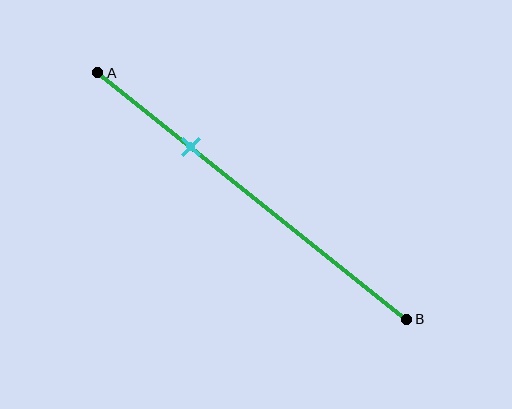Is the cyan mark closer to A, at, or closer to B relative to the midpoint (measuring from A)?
The cyan mark is closer to point A than the midpoint of segment AB.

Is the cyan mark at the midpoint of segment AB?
No, the mark is at about 30% from A, not at the 50% midpoint.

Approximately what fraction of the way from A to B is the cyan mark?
The cyan mark is approximately 30% of the way from A to B.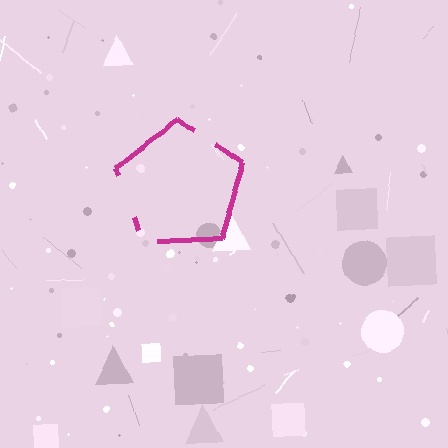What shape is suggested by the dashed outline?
The dashed outline suggests a pentagon.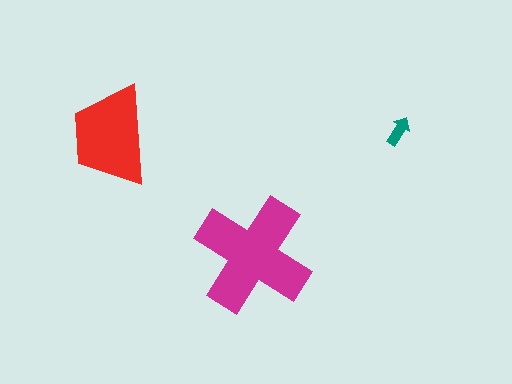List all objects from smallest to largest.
The teal arrow, the red trapezoid, the magenta cross.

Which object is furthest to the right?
The teal arrow is rightmost.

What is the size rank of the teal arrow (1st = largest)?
3rd.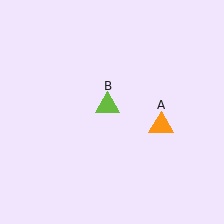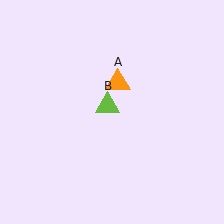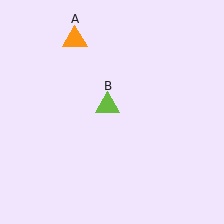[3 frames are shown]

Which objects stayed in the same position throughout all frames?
Lime triangle (object B) remained stationary.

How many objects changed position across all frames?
1 object changed position: orange triangle (object A).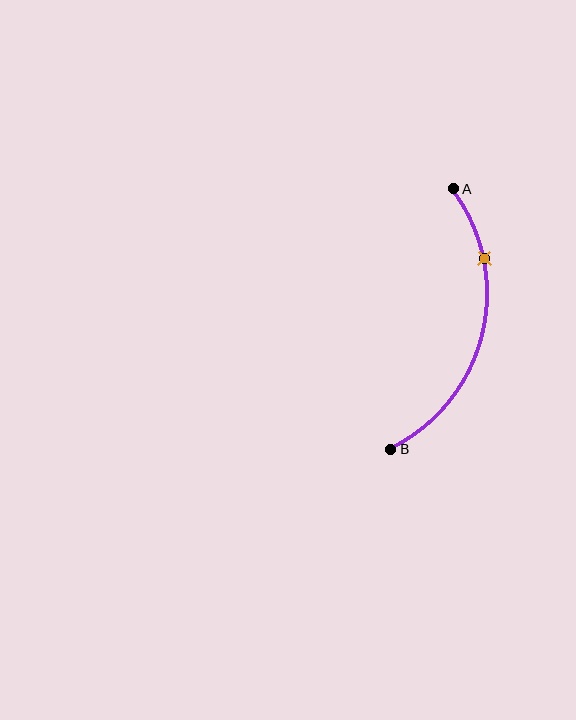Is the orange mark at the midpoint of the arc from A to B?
No. The orange mark lies on the arc but is closer to endpoint A. The arc midpoint would be at the point on the curve equidistant along the arc from both A and B.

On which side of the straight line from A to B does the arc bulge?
The arc bulges to the right of the straight line connecting A and B.